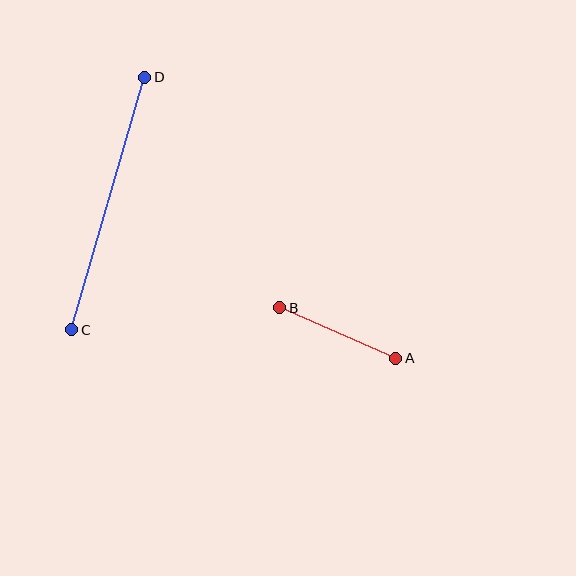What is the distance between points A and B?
The distance is approximately 127 pixels.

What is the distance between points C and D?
The distance is approximately 263 pixels.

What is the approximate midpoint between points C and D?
The midpoint is at approximately (108, 204) pixels.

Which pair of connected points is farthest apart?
Points C and D are farthest apart.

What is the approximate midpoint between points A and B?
The midpoint is at approximately (338, 333) pixels.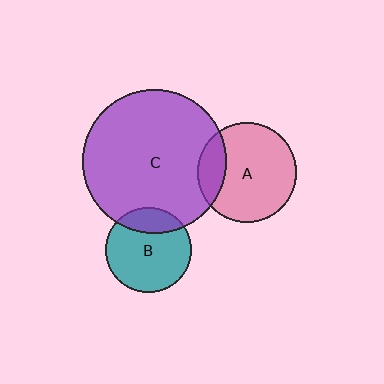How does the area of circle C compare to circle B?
Approximately 2.8 times.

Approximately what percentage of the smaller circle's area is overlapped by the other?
Approximately 20%.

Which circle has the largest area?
Circle C (purple).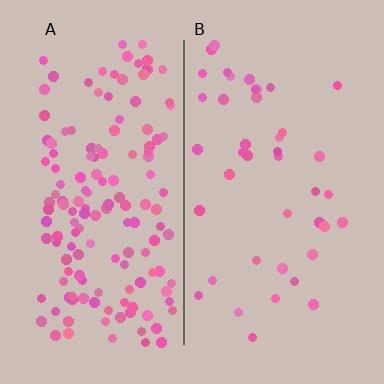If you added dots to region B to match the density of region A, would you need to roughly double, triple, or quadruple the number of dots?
Approximately triple.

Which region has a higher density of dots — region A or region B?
A (the left).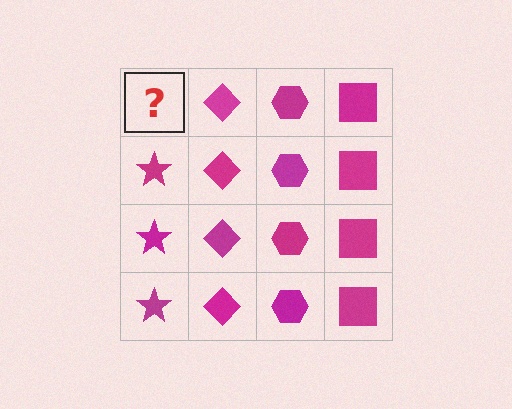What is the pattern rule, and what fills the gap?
The rule is that each column has a consistent shape. The gap should be filled with a magenta star.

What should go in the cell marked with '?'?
The missing cell should contain a magenta star.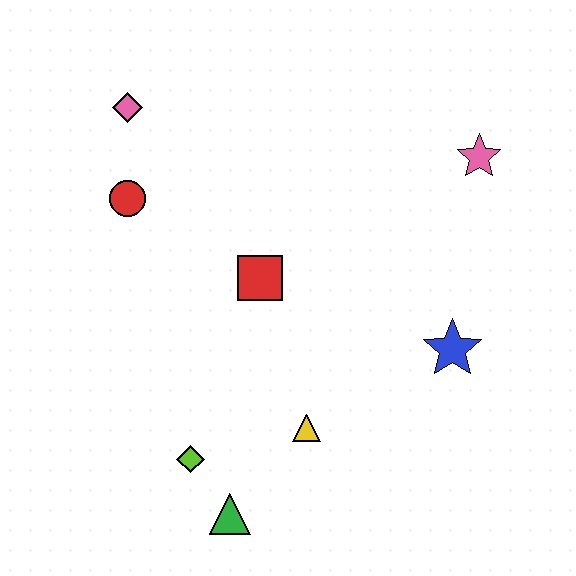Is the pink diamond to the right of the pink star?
No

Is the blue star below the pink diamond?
Yes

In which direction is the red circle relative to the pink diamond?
The red circle is below the pink diamond.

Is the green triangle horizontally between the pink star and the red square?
No